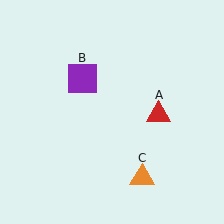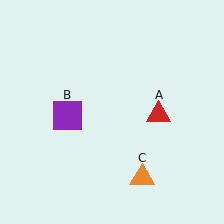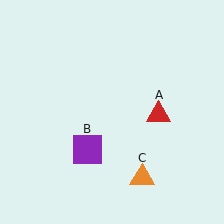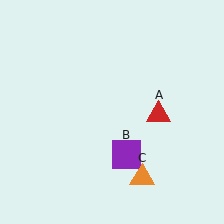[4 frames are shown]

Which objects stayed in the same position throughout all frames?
Red triangle (object A) and orange triangle (object C) remained stationary.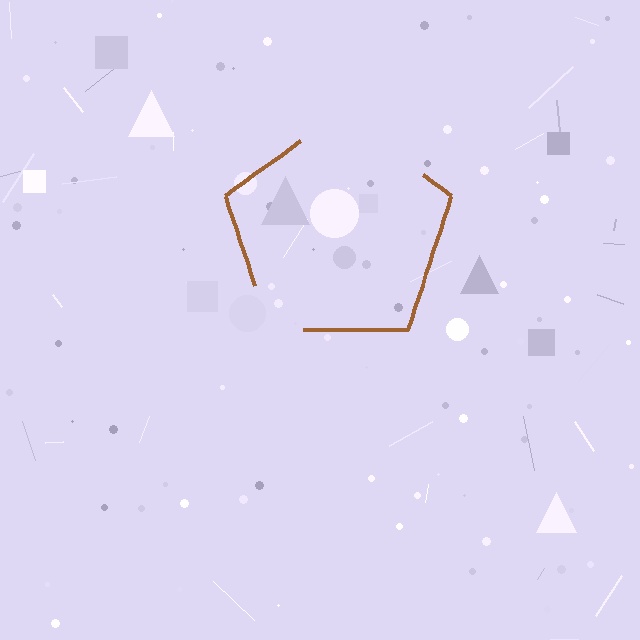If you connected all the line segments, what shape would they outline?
They would outline a pentagon.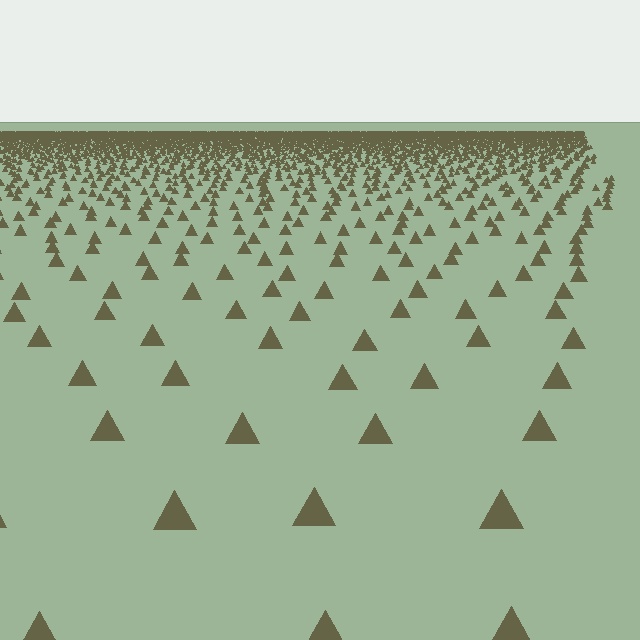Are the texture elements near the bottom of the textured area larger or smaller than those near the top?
Larger. Near the bottom, elements are closer to the viewer and appear at a bigger on-screen size.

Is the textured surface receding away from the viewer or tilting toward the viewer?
The surface is receding away from the viewer. Texture elements get smaller and denser toward the top.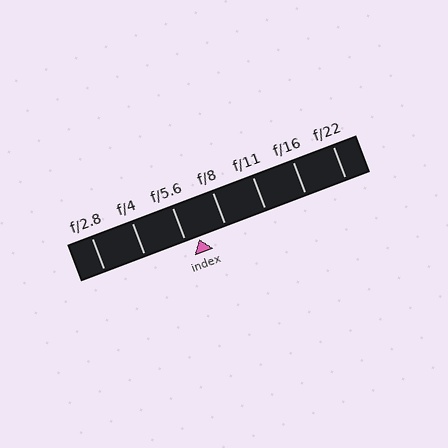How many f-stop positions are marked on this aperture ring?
There are 7 f-stop positions marked.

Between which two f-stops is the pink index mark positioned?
The index mark is between f/5.6 and f/8.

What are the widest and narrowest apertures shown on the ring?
The widest aperture shown is f/2.8 and the narrowest is f/22.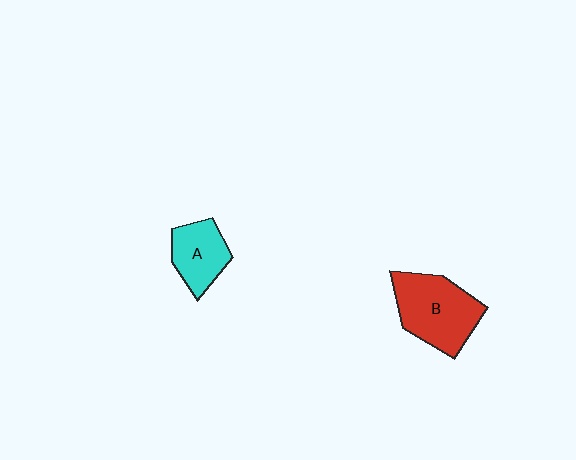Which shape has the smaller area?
Shape A (cyan).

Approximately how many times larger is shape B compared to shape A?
Approximately 1.6 times.